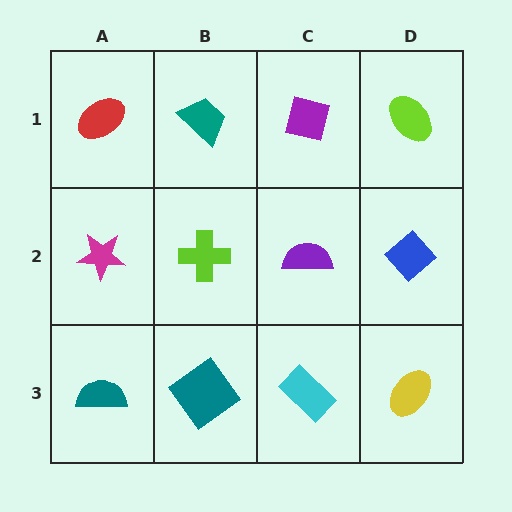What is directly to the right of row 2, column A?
A lime cross.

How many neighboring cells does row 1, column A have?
2.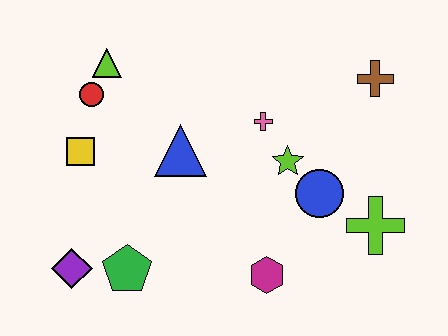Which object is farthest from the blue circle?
The purple diamond is farthest from the blue circle.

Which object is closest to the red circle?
The lime triangle is closest to the red circle.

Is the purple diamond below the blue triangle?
Yes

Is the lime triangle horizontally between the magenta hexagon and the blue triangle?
No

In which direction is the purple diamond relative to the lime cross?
The purple diamond is to the left of the lime cross.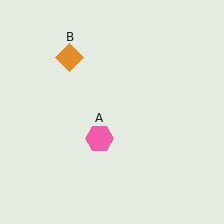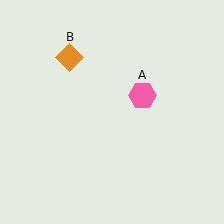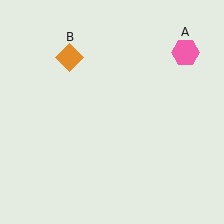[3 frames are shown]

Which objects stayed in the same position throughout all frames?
Orange diamond (object B) remained stationary.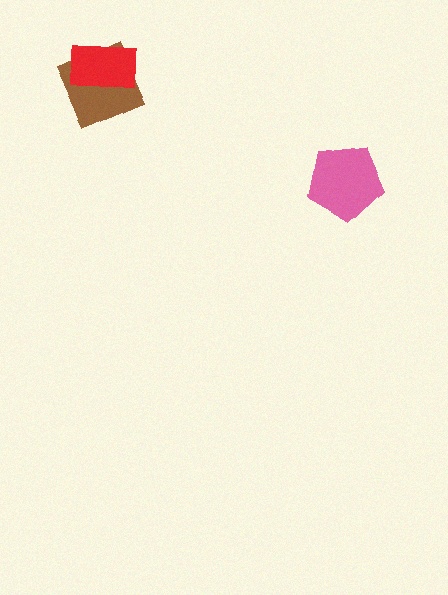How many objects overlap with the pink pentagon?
0 objects overlap with the pink pentagon.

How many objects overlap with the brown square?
1 object overlaps with the brown square.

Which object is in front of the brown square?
The red rectangle is in front of the brown square.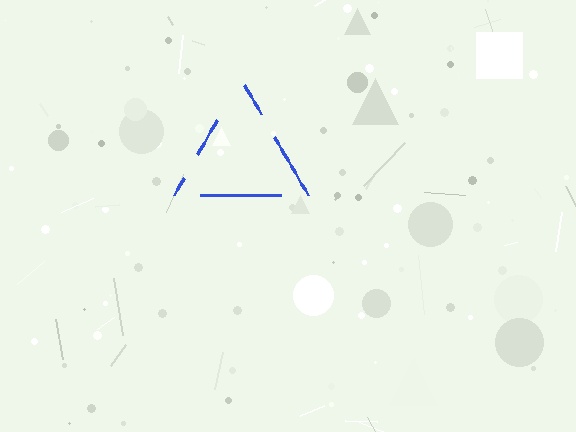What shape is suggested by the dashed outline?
The dashed outline suggests a triangle.